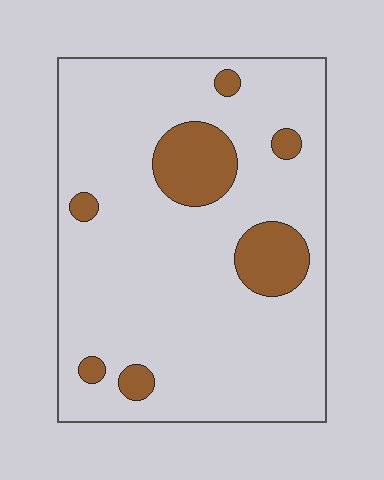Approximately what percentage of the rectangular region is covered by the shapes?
Approximately 15%.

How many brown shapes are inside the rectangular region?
7.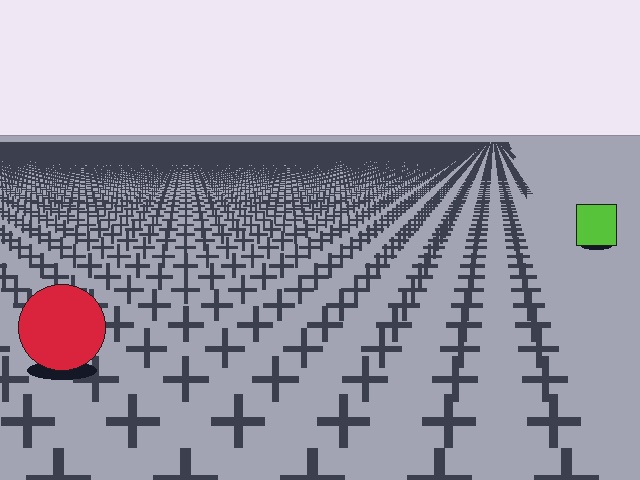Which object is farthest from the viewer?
The lime square is farthest from the viewer. It appears smaller and the ground texture around it is denser.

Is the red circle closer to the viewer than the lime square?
Yes. The red circle is closer — you can tell from the texture gradient: the ground texture is coarser near it.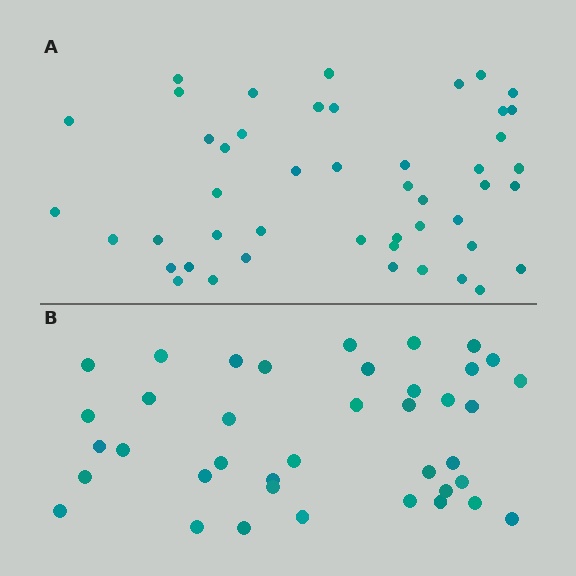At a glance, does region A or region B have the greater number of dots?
Region A (the top region) has more dots.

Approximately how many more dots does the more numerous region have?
Region A has roughly 8 or so more dots than region B.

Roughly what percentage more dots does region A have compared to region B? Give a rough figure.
About 20% more.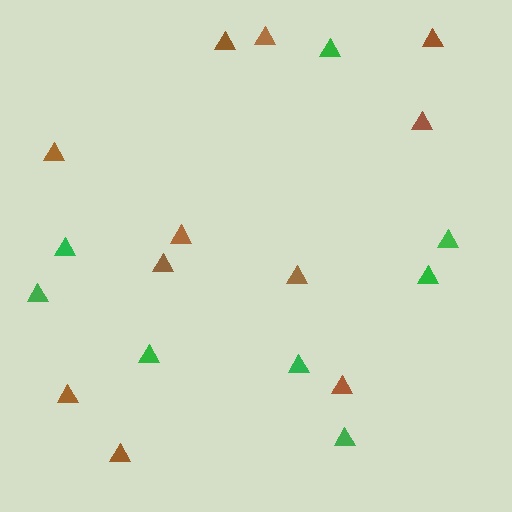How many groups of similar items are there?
There are 2 groups: one group of green triangles (8) and one group of brown triangles (11).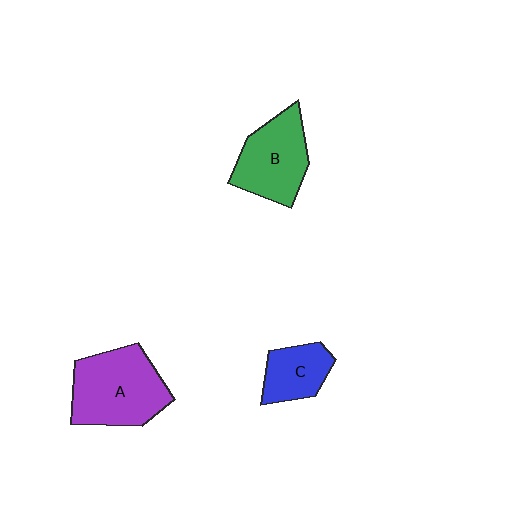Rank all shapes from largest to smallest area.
From largest to smallest: A (purple), B (green), C (blue).